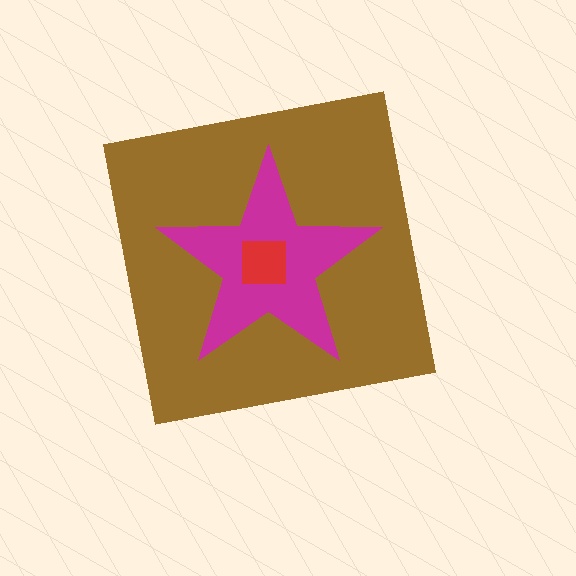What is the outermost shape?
The brown square.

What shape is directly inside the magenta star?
The red square.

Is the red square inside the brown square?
Yes.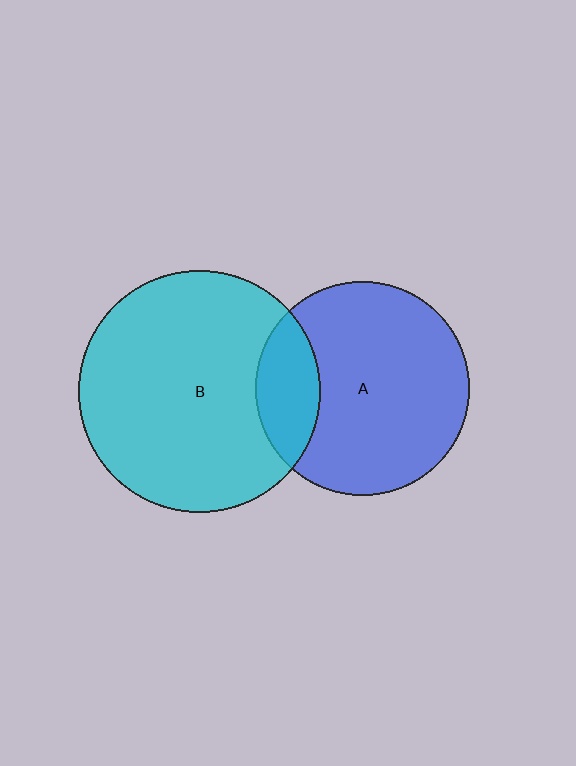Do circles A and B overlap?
Yes.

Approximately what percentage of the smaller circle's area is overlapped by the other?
Approximately 20%.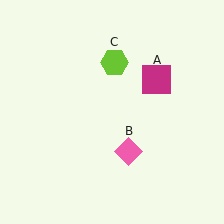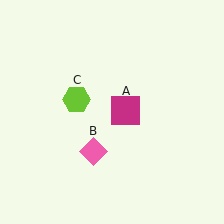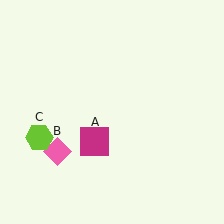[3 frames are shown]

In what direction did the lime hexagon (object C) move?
The lime hexagon (object C) moved down and to the left.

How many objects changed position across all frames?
3 objects changed position: magenta square (object A), pink diamond (object B), lime hexagon (object C).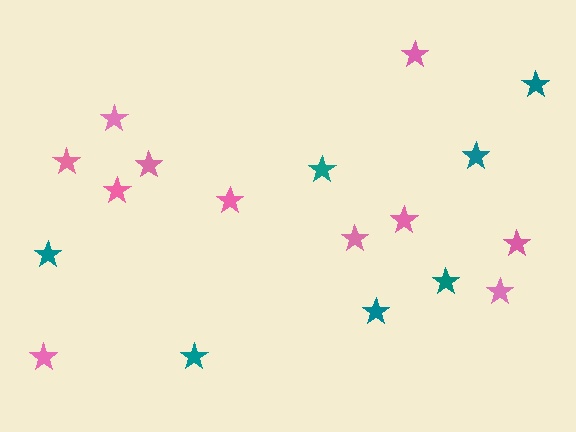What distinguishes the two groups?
There are 2 groups: one group of teal stars (7) and one group of pink stars (11).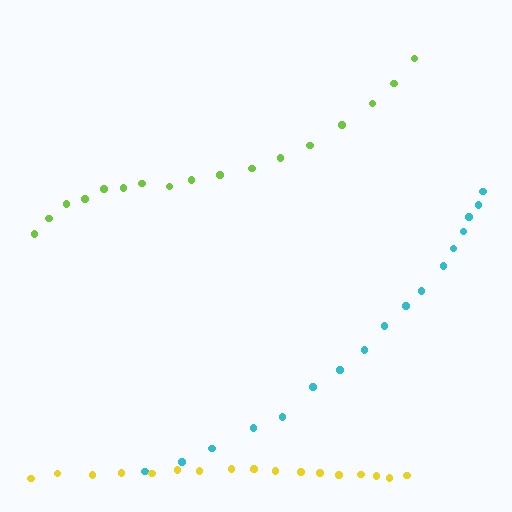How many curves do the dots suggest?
There are 3 distinct paths.